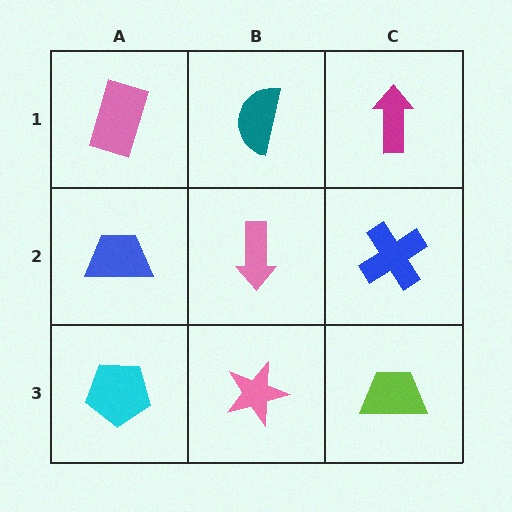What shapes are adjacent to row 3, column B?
A pink arrow (row 2, column B), a cyan pentagon (row 3, column A), a lime trapezoid (row 3, column C).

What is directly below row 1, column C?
A blue cross.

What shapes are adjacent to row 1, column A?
A blue trapezoid (row 2, column A), a teal semicircle (row 1, column B).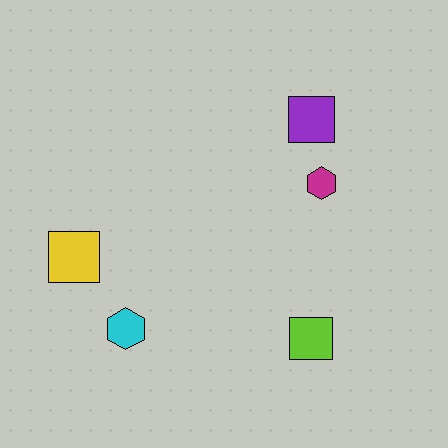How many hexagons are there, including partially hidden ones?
There are 2 hexagons.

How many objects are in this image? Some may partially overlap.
There are 5 objects.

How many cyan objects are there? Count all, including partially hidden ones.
There is 1 cyan object.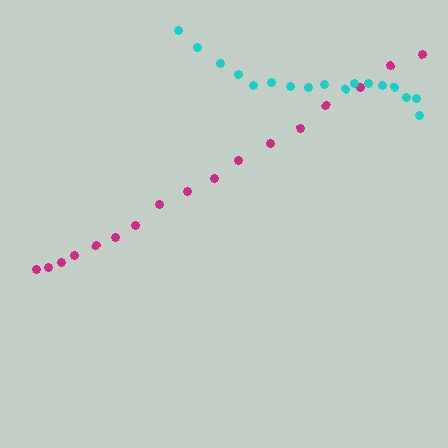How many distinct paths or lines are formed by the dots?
There are 2 distinct paths.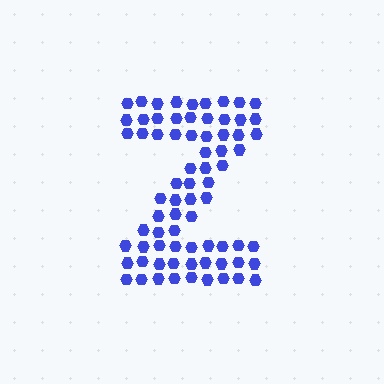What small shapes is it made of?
It is made of small hexagons.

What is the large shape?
The large shape is the letter Z.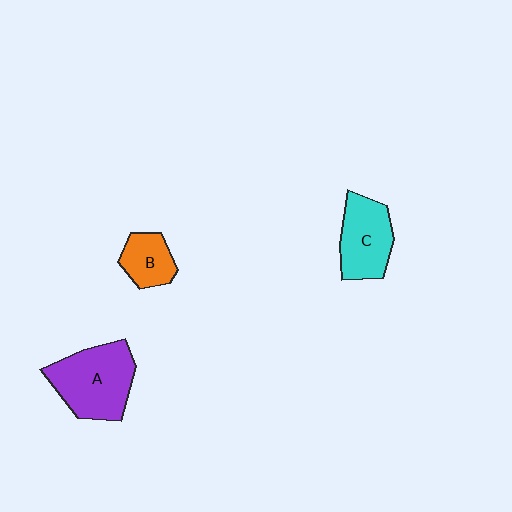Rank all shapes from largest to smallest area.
From largest to smallest: A (purple), C (cyan), B (orange).